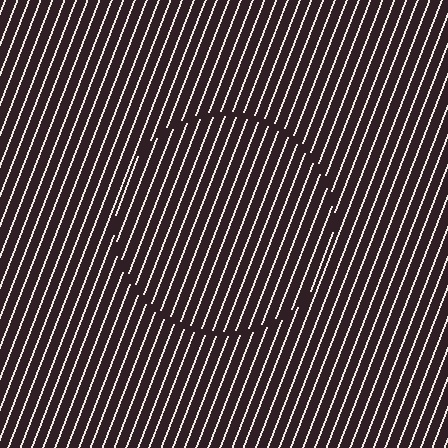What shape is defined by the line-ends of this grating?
An illusory circle. The interior of the shape contains the same grating, shifted by half a period — the contour is defined by the phase discontinuity where line-ends from the inner and outer gratings abut.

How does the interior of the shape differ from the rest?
The interior of the shape contains the same grating, shifted by half a period — the contour is defined by the phase discontinuity where line-ends from the inner and outer gratings abut.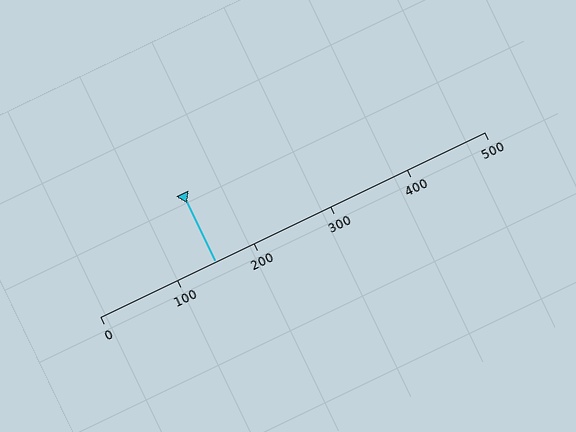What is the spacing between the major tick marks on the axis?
The major ticks are spaced 100 apart.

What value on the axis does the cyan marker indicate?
The marker indicates approximately 150.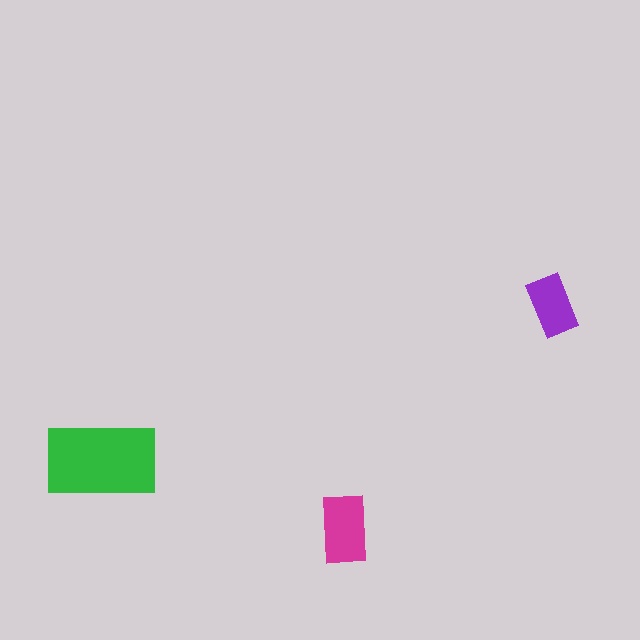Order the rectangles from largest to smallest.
the green one, the magenta one, the purple one.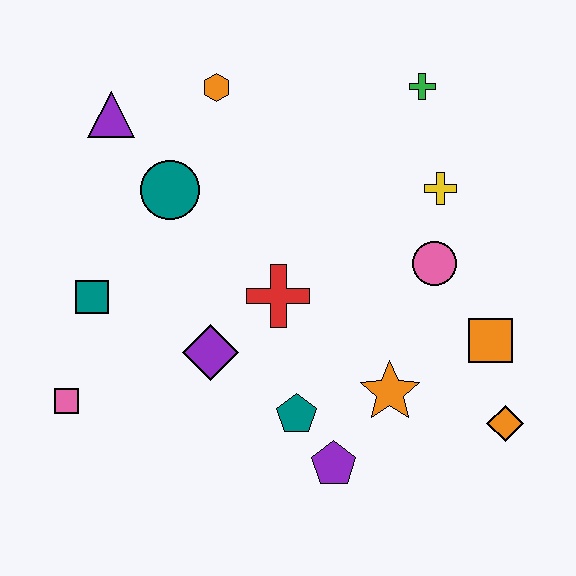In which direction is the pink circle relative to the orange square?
The pink circle is above the orange square.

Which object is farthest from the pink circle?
The pink square is farthest from the pink circle.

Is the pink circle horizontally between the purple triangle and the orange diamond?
Yes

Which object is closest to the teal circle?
The purple triangle is closest to the teal circle.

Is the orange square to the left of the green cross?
No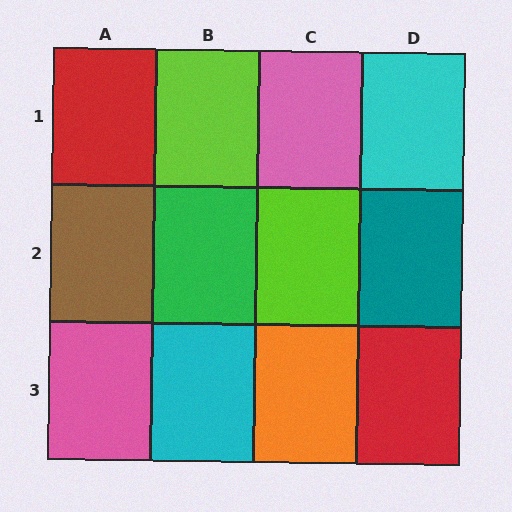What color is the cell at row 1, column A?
Red.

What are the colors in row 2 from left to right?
Brown, green, lime, teal.